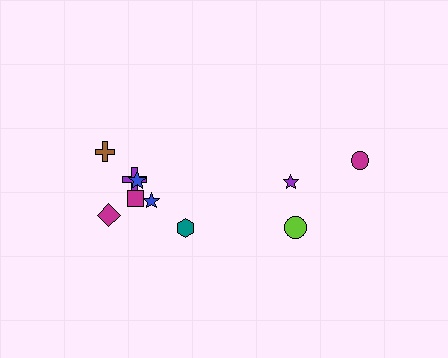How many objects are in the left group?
There are 7 objects.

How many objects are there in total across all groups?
There are 10 objects.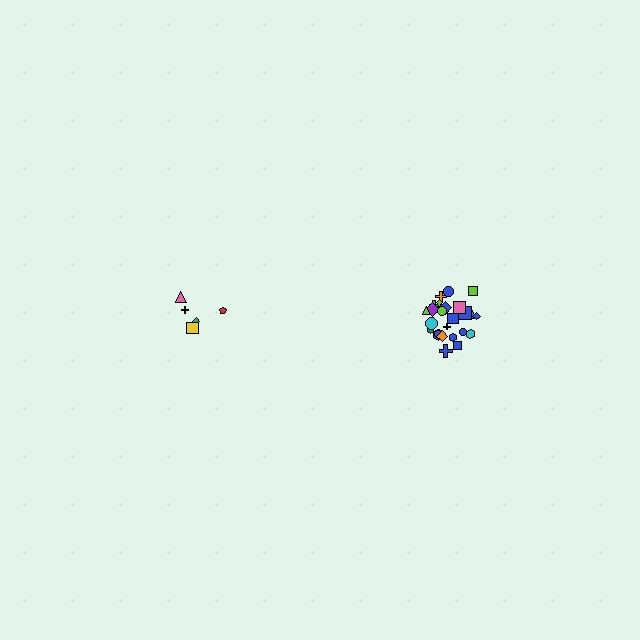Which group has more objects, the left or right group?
The right group.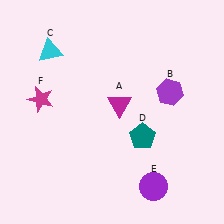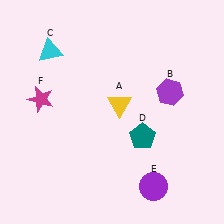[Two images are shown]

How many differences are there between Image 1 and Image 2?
There is 1 difference between the two images.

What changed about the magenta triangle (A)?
In Image 1, A is magenta. In Image 2, it changed to yellow.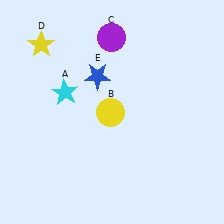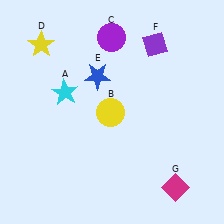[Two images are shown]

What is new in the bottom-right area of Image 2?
A magenta diamond (G) was added in the bottom-right area of Image 2.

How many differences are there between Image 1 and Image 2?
There are 2 differences between the two images.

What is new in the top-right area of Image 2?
A purple diamond (F) was added in the top-right area of Image 2.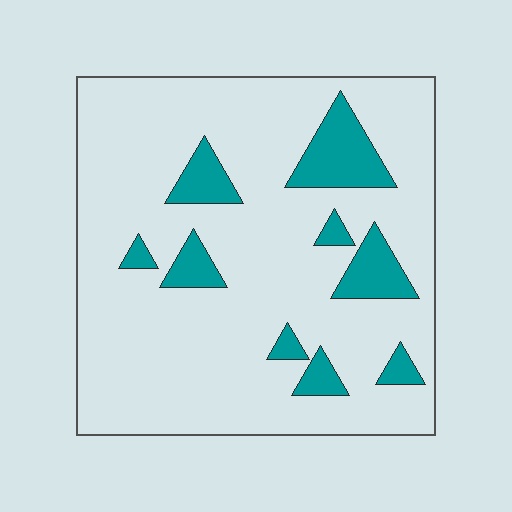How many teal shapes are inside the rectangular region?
9.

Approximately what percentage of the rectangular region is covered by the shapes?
Approximately 15%.